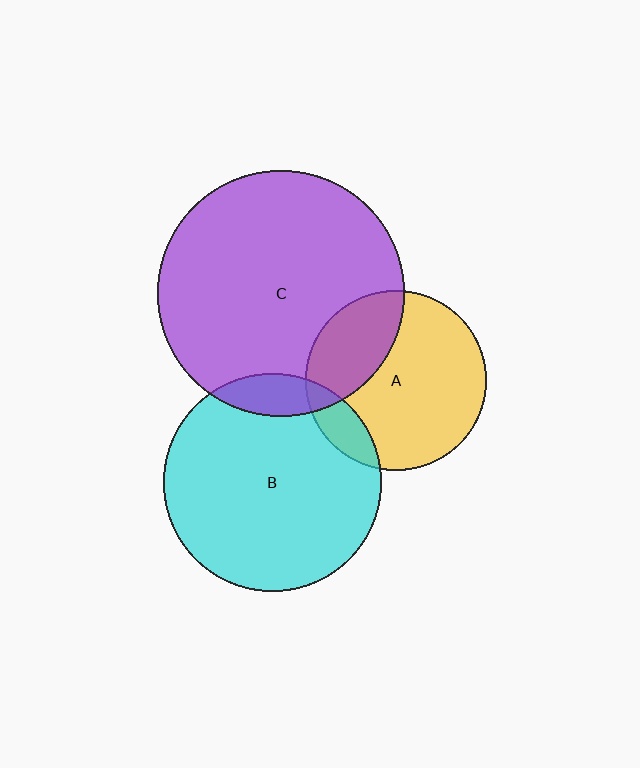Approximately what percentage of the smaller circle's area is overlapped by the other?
Approximately 10%.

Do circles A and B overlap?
Yes.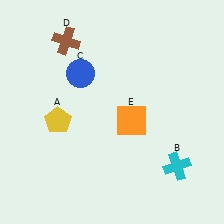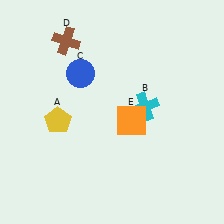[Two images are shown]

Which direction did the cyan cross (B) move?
The cyan cross (B) moved up.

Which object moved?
The cyan cross (B) moved up.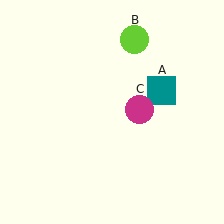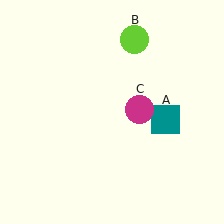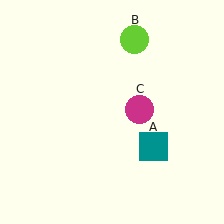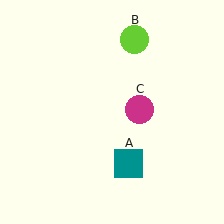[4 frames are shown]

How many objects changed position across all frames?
1 object changed position: teal square (object A).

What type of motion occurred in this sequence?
The teal square (object A) rotated clockwise around the center of the scene.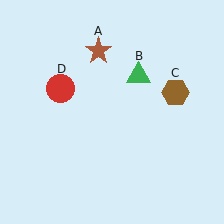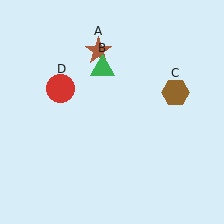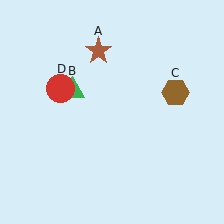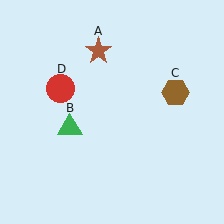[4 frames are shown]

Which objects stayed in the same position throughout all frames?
Brown star (object A) and brown hexagon (object C) and red circle (object D) remained stationary.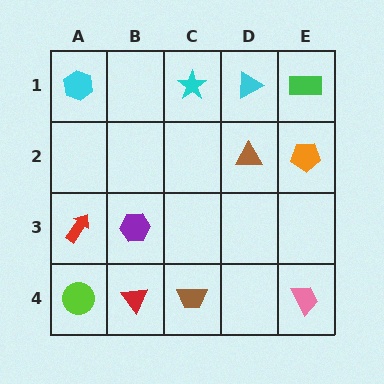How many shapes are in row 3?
2 shapes.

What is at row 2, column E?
An orange pentagon.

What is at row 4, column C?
A brown trapezoid.